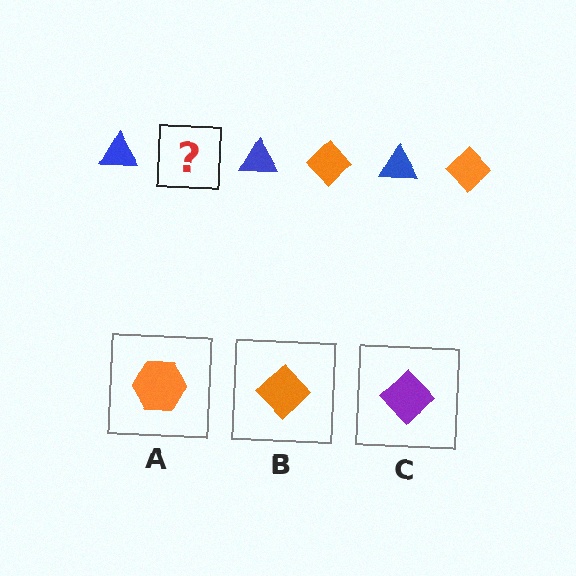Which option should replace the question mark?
Option B.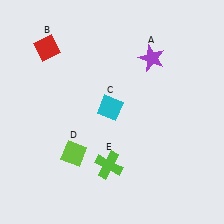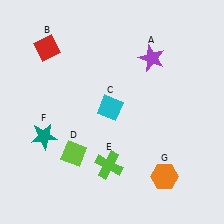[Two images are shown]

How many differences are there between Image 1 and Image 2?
There are 2 differences between the two images.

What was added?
A teal star (F), an orange hexagon (G) were added in Image 2.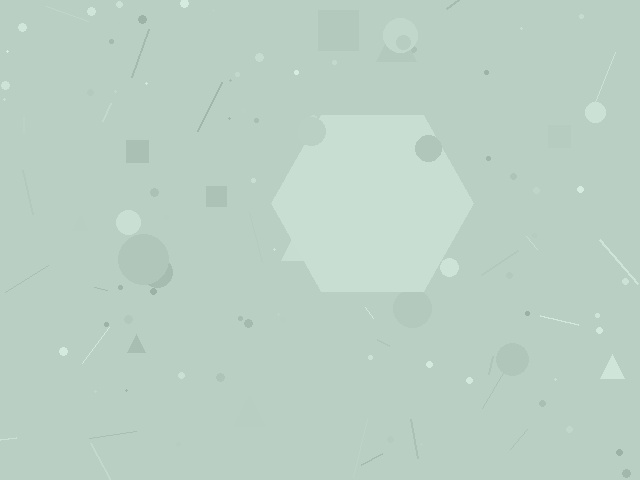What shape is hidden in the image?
A hexagon is hidden in the image.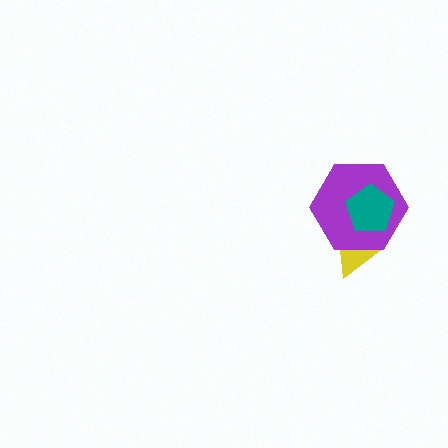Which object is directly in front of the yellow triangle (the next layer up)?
The purple hexagon is directly in front of the yellow triangle.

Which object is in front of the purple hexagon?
The teal pentagon is in front of the purple hexagon.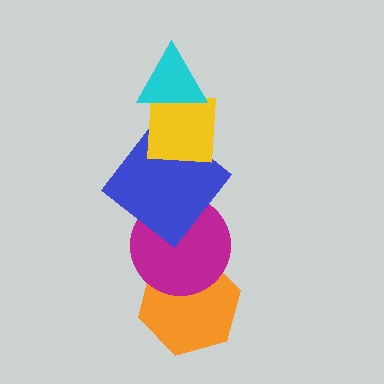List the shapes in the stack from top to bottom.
From top to bottom: the cyan triangle, the yellow square, the blue diamond, the magenta circle, the orange hexagon.